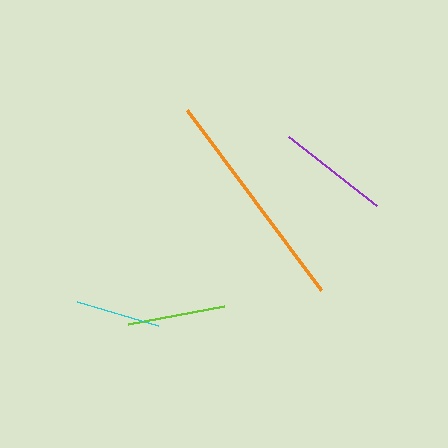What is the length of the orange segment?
The orange segment is approximately 224 pixels long.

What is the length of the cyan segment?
The cyan segment is approximately 85 pixels long.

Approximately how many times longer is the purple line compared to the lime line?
The purple line is approximately 1.1 times the length of the lime line.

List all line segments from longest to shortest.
From longest to shortest: orange, purple, lime, cyan.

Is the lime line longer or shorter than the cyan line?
The lime line is longer than the cyan line.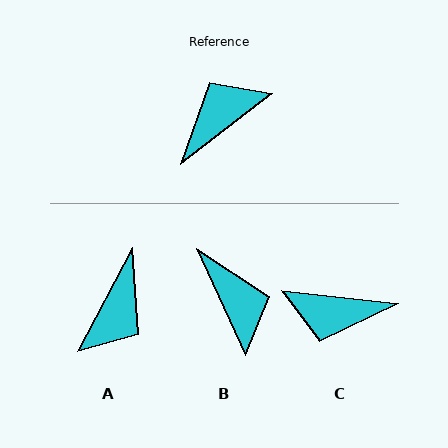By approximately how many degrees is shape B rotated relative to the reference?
Approximately 103 degrees clockwise.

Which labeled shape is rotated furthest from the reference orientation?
A, about 156 degrees away.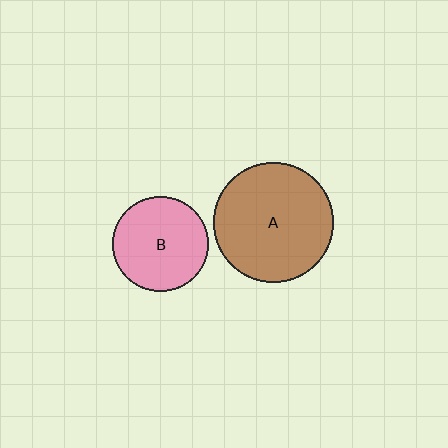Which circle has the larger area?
Circle A (brown).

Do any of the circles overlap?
No, none of the circles overlap.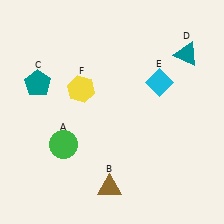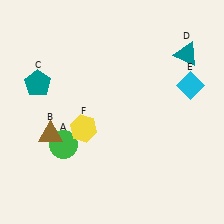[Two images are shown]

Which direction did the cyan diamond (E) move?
The cyan diamond (E) moved right.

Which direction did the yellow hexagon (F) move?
The yellow hexagon (F) moved down.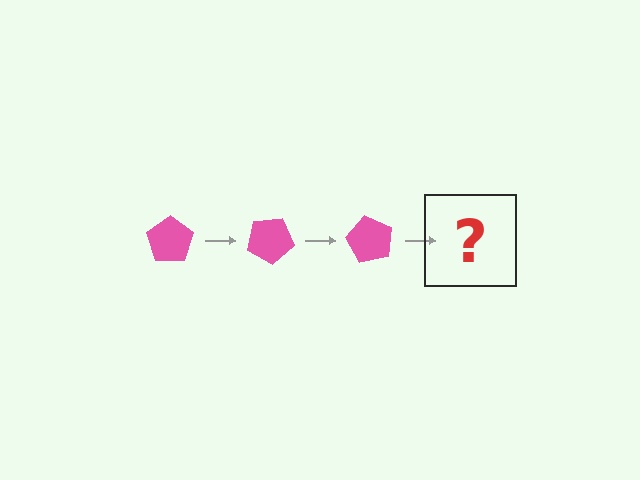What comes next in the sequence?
The next element should be a pink pentagon rotated 90 degrees.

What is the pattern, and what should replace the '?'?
The pattern is that the pentagon rotates 30 degrees each step. The '?' should be a pink pentagon rotated 90 degrees.